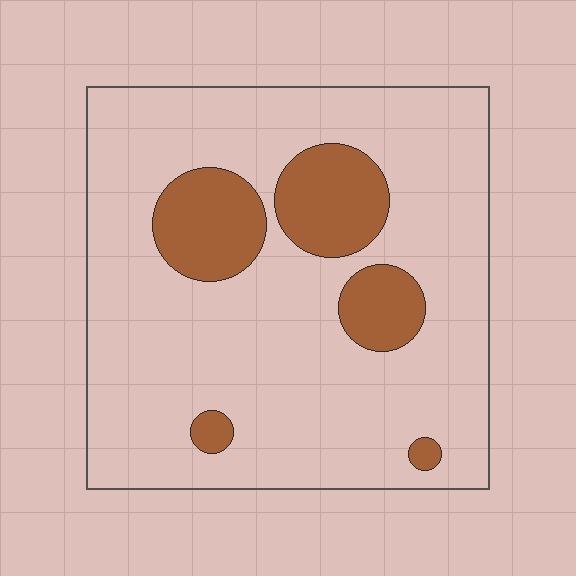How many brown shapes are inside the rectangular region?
5.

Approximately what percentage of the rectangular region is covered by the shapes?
Approximately 20%.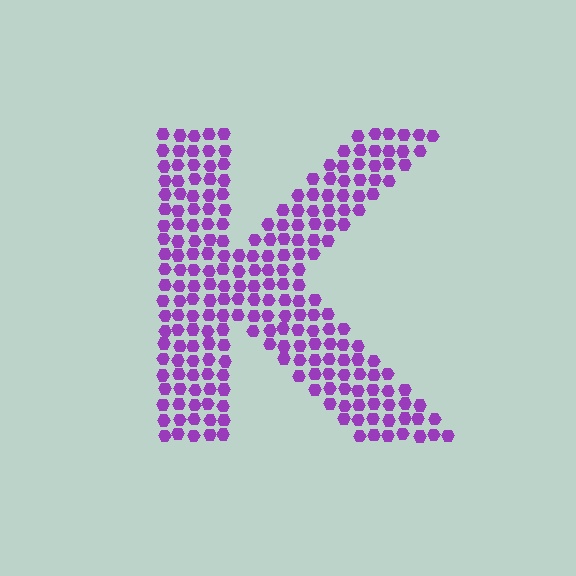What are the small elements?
The small elements are hexagons.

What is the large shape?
The large shape is the letter K.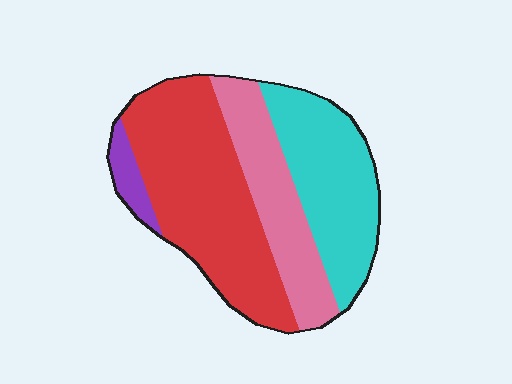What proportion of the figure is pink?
Pink covers about 25% of the figure.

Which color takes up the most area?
Red, at roughly 45%.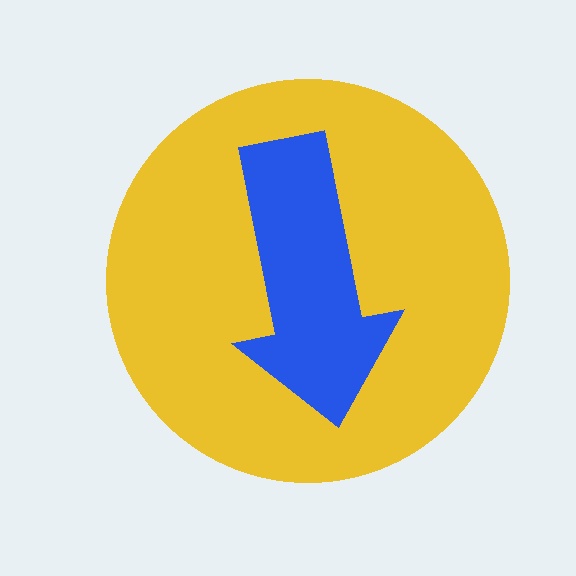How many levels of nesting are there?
2.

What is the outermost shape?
The yellow circle.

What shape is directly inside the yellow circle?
The blue arrow.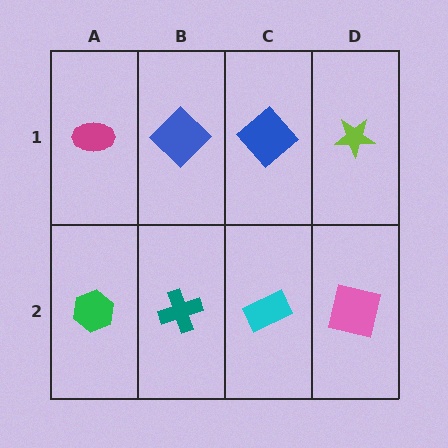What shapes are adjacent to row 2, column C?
A blue diamond (row 1, column C), a teal cross (row 2, column B), a pink square (row 2, column D).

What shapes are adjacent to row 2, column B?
A blue diamond (row 1, column B), a green hexagon (row 2, column A), a cyan rectangle (row 2, column C).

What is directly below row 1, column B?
A teal cross.